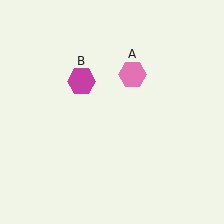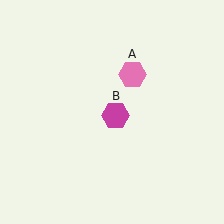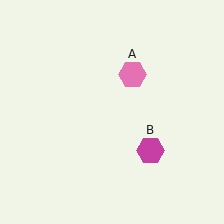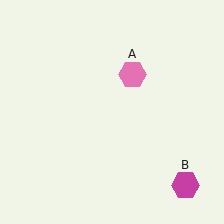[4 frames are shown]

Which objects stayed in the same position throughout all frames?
Pink hexagon (object A) remained stationary.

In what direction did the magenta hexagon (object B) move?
The magenta hexagon (object B) moved down and to the right.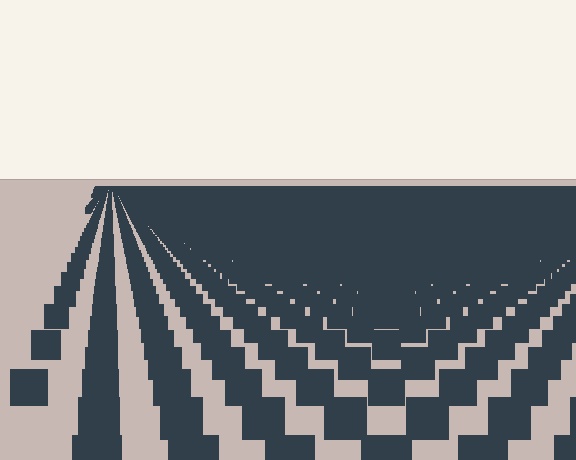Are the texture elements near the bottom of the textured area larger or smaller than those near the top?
Larger. Near the bottom, elements are closer to the viewer and appear at a bigger on-screen size.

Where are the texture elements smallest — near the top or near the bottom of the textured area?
Near the top.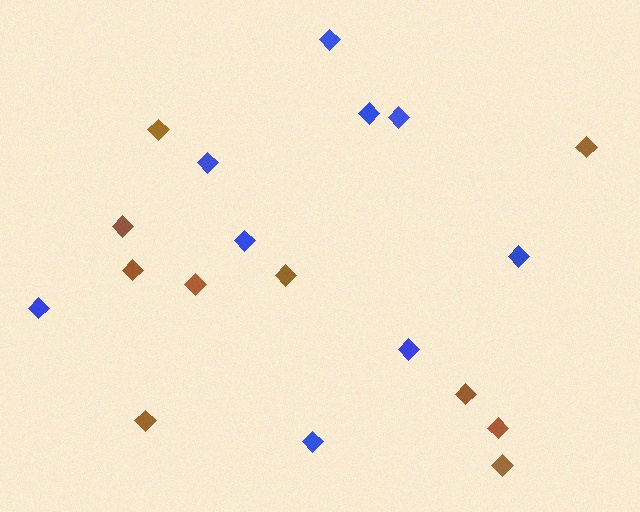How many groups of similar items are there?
There are 2 groups: one group of blue diamonds (9) and one group of brown diamonds (10).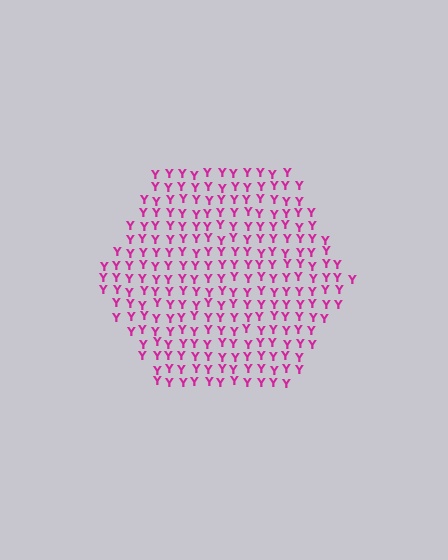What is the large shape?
The large shape is a hexagon.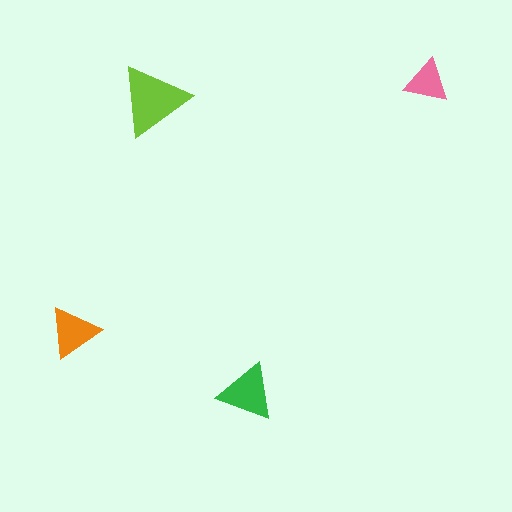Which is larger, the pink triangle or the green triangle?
The green one.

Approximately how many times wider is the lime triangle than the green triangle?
About 1.5 times wider.